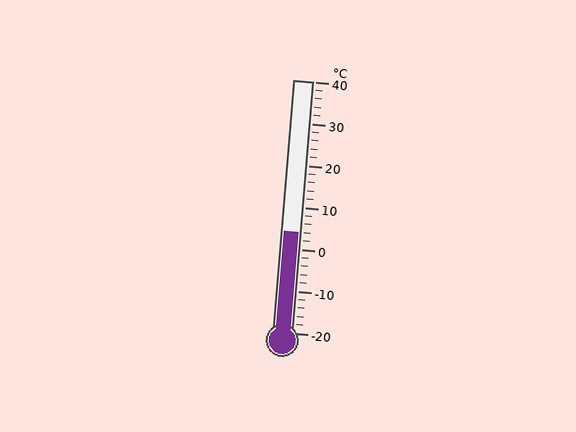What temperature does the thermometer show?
The thermometer shows approximately 4°C.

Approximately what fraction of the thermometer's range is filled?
The thermometer is filled to approximately 40% of its range.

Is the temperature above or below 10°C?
The temperature is below 10°C.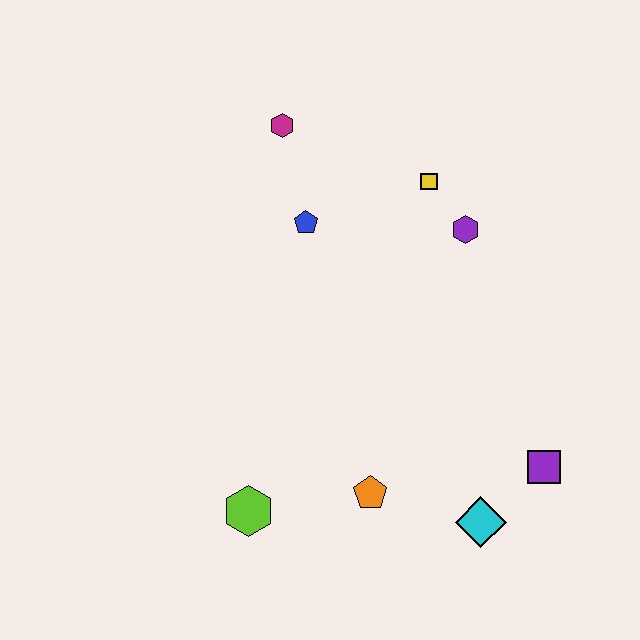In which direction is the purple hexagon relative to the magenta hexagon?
The purple hexagon is to the right of the magenta hexagon.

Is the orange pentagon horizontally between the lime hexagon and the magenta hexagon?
No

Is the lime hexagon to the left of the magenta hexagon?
Yes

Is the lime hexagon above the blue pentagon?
No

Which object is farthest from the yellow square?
The lime hexagon is farthest from the yellow square.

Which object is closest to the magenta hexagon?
The blue pentagon is closest to the magenta hexagon.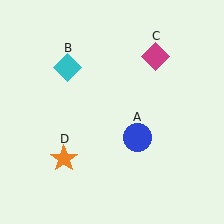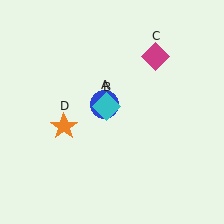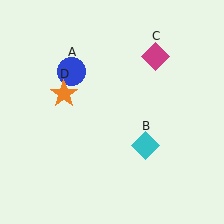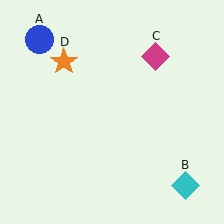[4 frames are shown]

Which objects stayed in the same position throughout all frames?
Magenta diamond (object C) remained stationary.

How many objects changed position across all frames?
3 objects changed position: blue circle (object A), cyan diamond (object B), orange star (object D).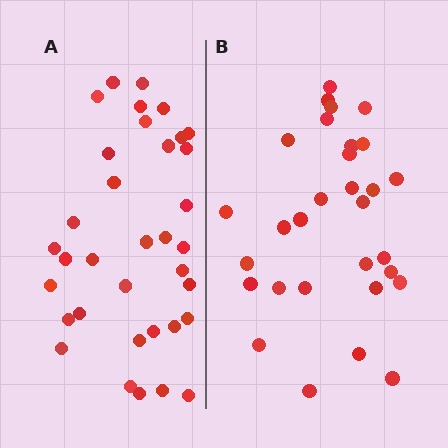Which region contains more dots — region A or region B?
Region A (the left region) has more dots.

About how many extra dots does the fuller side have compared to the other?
Region A has about 5 more dots than region B.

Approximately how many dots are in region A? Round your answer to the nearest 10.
About 40 dots. (The exact count is 35, which rounds to 40.)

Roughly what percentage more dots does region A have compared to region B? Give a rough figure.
About 15% more.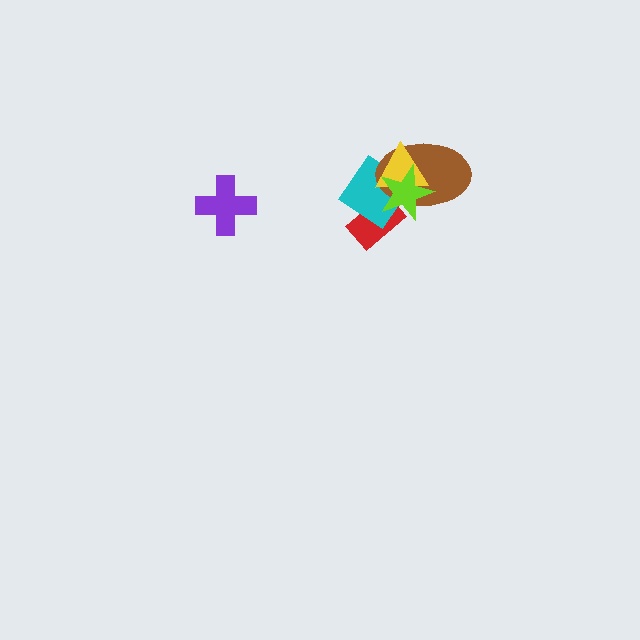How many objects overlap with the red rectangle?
3 objects overlap with the red rectangle.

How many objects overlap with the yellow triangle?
3 objects overlap with the yellow triangle.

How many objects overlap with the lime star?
4 objects overlap with the lime star.